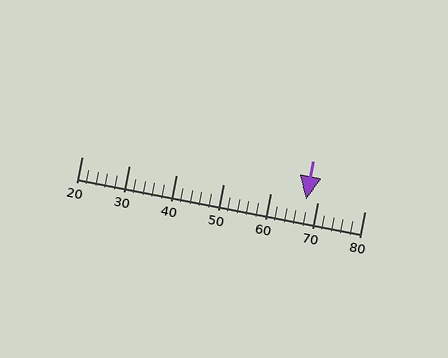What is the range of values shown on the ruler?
The ruler shows values from 20 to 80.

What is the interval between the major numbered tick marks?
The major tick marks are spaced 10 units apart.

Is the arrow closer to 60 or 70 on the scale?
The arrow is closer to 70.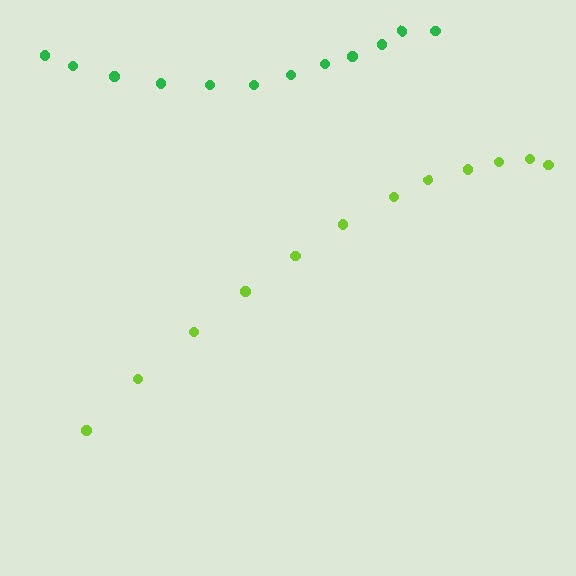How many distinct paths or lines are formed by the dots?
There are 2 distinct paths.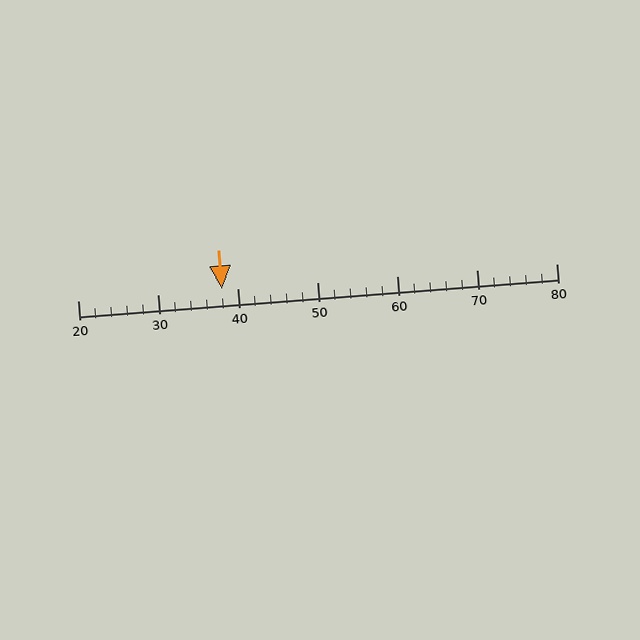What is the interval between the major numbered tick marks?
The major tick marks are spaced 10 units apart.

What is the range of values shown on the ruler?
The ruler shows values from 20 to 80.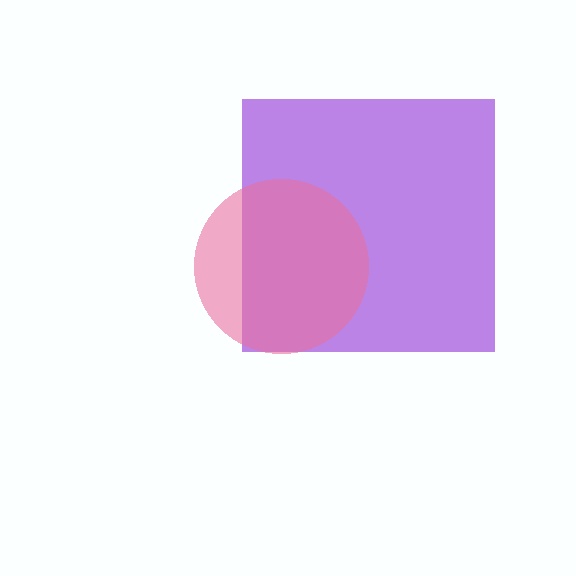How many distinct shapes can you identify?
There are 2 distinct shapes: a purple square, a pink circle.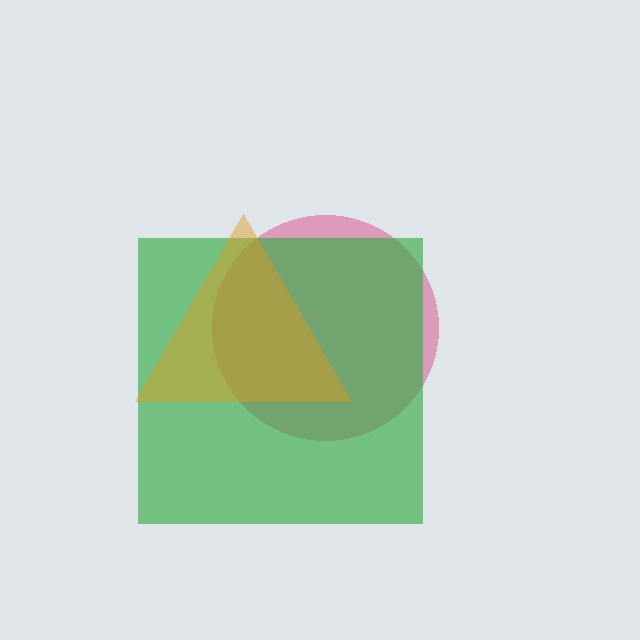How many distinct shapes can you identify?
There are 3 distinct shapes: a pink circle, a green square, an orange triangle.